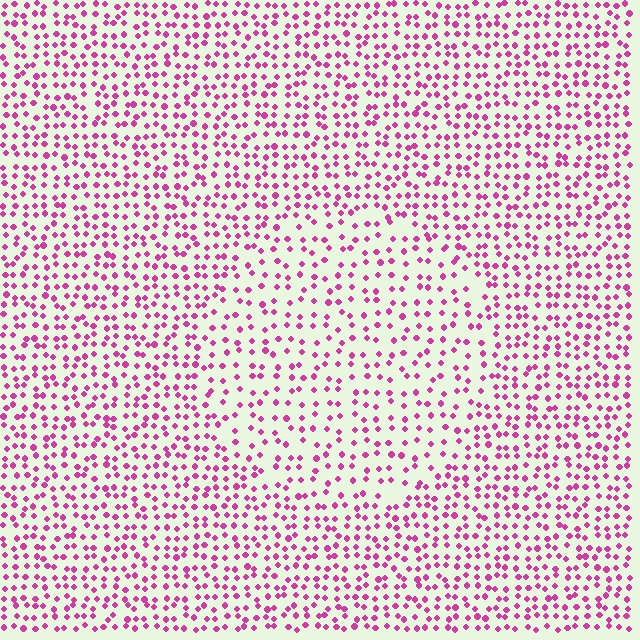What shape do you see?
I see a circle.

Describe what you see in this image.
The image contains small magenta elements arranged at two different densities. A circle-shaped region is visible where the elements are less densely packed than the surrounding area.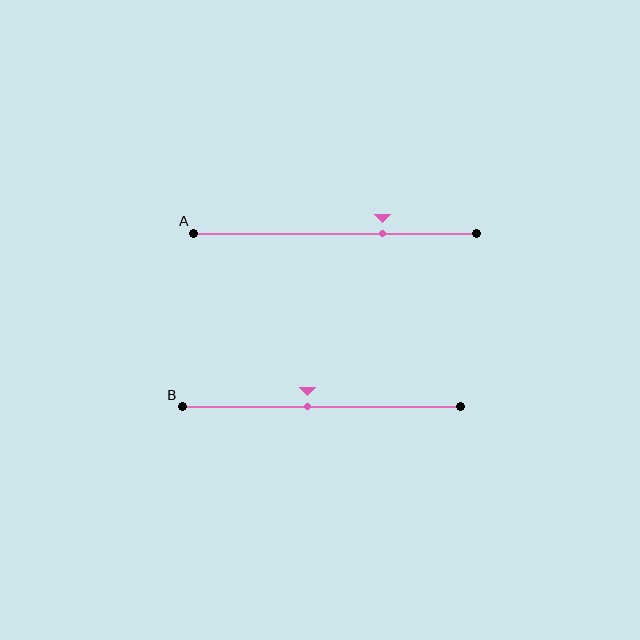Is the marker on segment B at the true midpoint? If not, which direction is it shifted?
No, the marker on segment B is shifted to the left by about 5% of the segment length.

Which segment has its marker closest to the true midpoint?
Segment B has its marker closest to the true midpoint.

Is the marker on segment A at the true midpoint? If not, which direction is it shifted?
No, the marker on segment A is shifted to the right by about 17% of the segment length.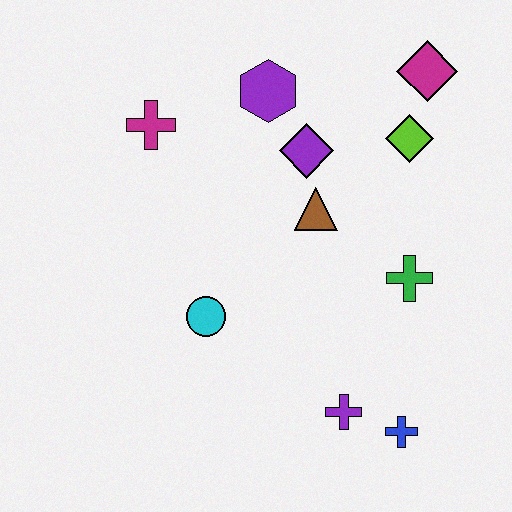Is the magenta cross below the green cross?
No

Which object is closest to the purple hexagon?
The purple diamond is closest to the purple hexagon.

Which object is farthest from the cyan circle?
The magenta diamond is farthest from the cyan circle.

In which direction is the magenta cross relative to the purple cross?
The magenta cross is above the purple cross.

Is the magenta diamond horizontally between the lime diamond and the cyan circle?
No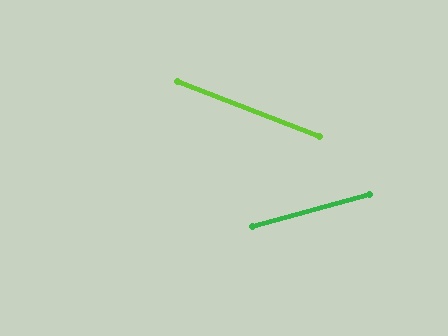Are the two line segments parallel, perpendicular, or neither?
Neither parallel nor perpendicular — they differ by about 36°.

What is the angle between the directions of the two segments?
Approximately 36 degrees.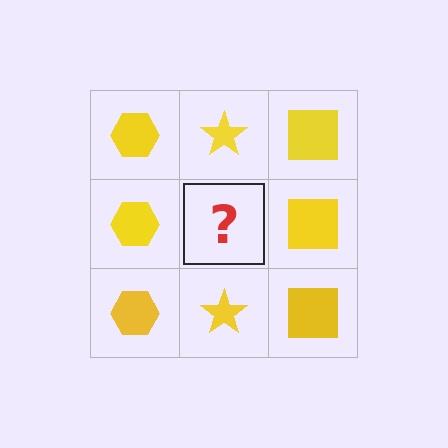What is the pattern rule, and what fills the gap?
The rule is that each column has a consistent shape. The gap should be filled with a yellow star.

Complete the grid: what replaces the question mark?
The question mark should be replaced with a yellow star.